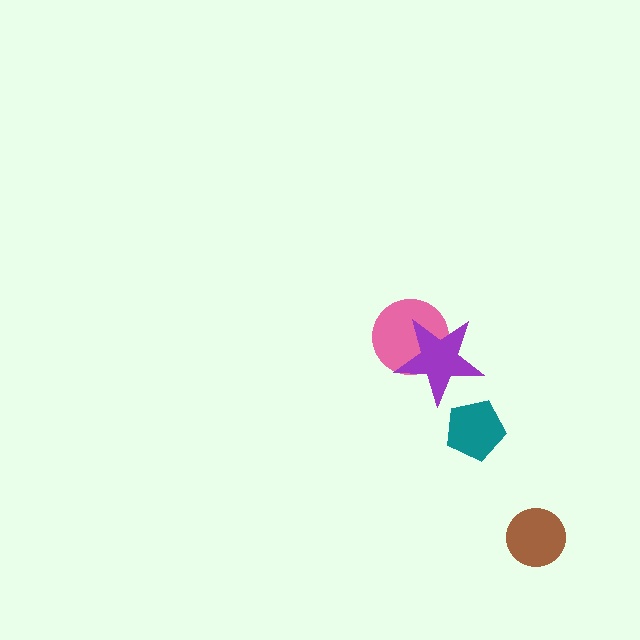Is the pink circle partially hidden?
Yes, it is partially covered by another shape.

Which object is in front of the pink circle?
The purple star is in front of the pink circle.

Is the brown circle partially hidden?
No, no other shape covers it.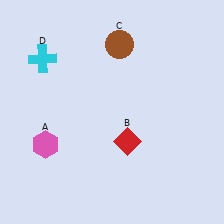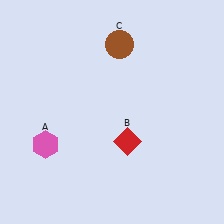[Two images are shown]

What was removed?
The cyan cross (D) was removed in Image 2.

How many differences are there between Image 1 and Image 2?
There is 1 difference between the two images.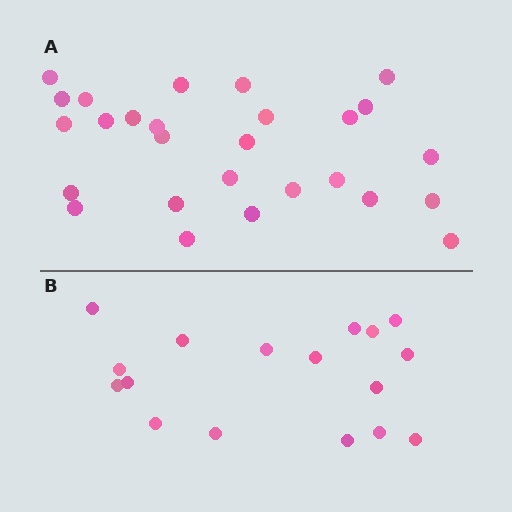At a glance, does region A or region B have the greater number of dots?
Region A (the top region) has more dots.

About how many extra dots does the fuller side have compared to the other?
Region A has roughly 10 or so more dots than region B.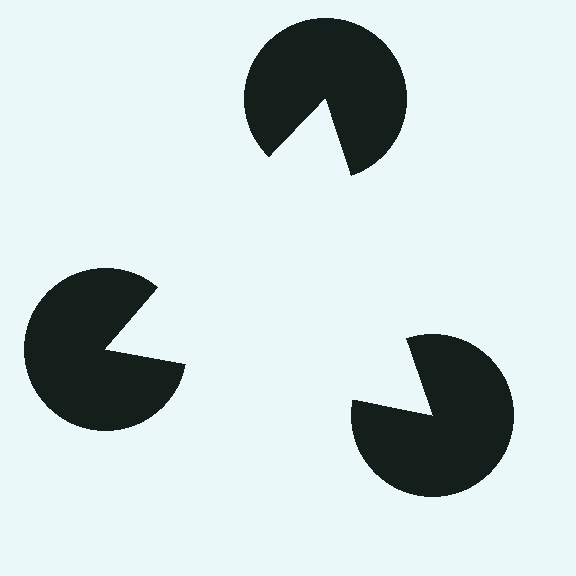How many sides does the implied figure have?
3 sides.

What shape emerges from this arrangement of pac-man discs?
An illusory triangle — its edges are inferred from the aligned wedge cuts in the pac-man discs, not physically drawn.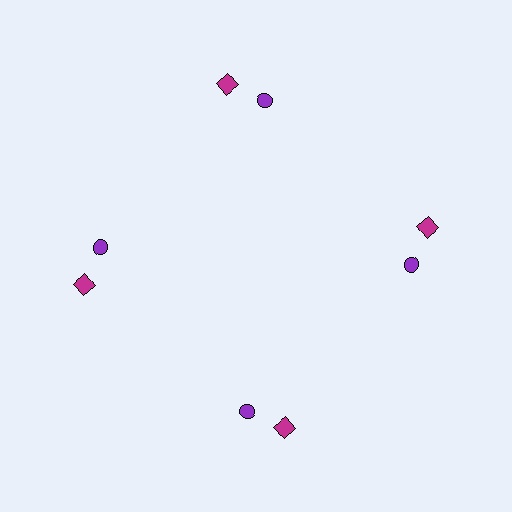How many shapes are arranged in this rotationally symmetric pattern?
There are 8 shapes, arranged in 4 groups of 2.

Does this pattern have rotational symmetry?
Yes, this pattern has 4-fold rotational symmetry. It looks the same after rotating 90 degrees around the center.